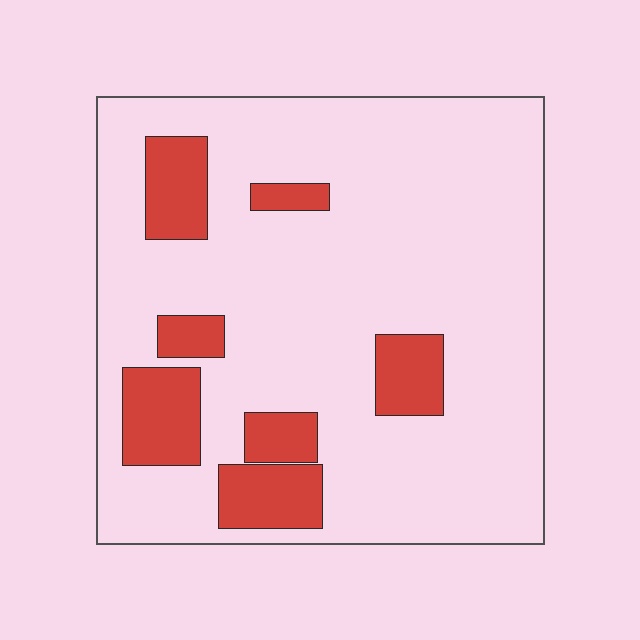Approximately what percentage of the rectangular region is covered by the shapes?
Approximately 20%.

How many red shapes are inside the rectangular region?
7.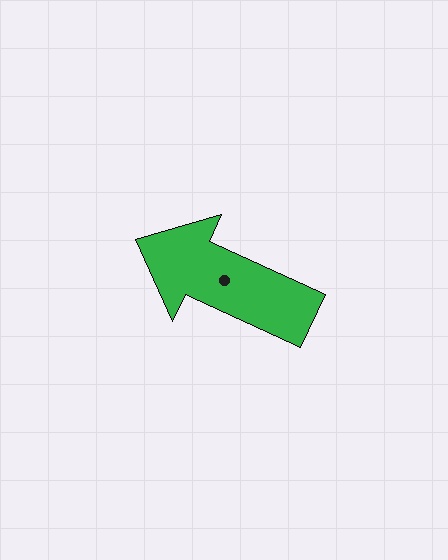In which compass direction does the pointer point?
Northwest.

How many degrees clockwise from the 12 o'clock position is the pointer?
Approximately 295 degrees.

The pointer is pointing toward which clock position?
Roughly 10 o'clock.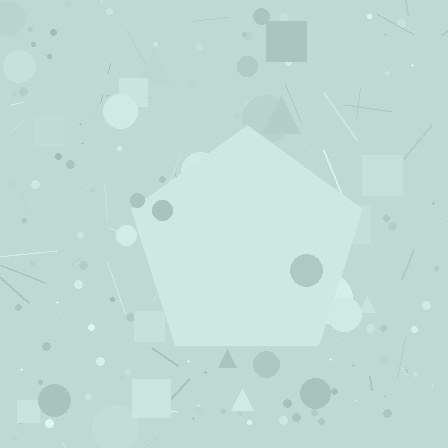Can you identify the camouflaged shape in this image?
The camouflaged shape is a pentagon.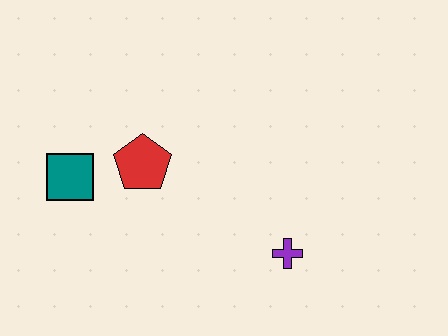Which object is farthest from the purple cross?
The teal square is farthest from the purple cross.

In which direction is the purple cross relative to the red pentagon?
The purple cross is to the right of the red pentagon.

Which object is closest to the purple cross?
The red pentagon is closest to the purple cross.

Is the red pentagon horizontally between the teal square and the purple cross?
Yes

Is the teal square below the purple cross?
No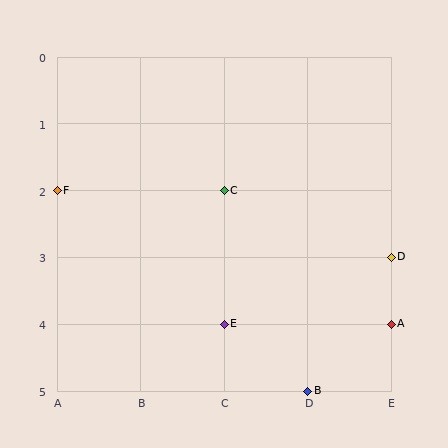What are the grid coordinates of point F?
Point F is at grid coordinates (A, 2).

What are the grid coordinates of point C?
Point C is at grid coordinates (C, 2).